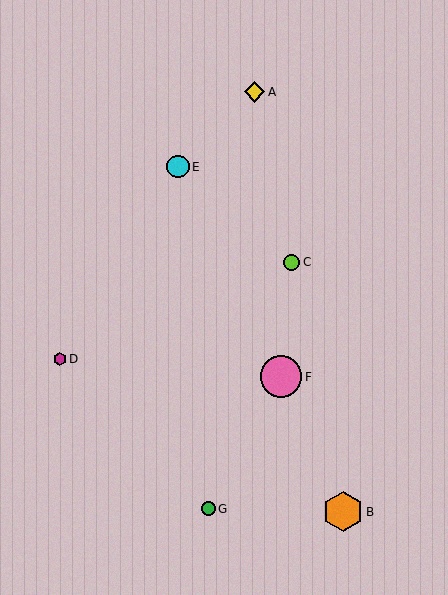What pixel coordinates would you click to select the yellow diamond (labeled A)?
Click at (255, 92) to select the yellow diamond A.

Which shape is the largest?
The pink circle (labeled F) is the largest.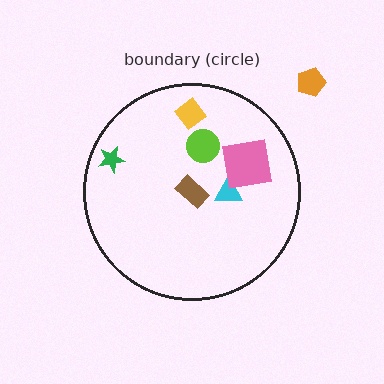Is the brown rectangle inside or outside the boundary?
Inside.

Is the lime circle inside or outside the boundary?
Inside.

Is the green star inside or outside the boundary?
Inside.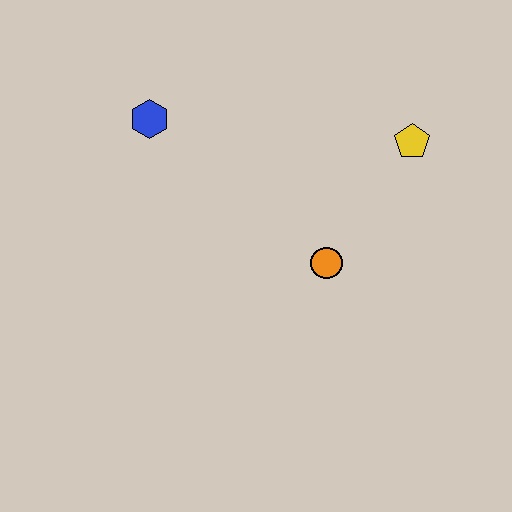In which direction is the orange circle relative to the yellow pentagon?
The orange circle is below the yellow pentagon.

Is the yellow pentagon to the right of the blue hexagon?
Yes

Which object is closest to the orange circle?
The yellow pentagon is closest to the orange circle.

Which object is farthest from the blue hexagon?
The yellow pentagon is farthest from the blue hexagon.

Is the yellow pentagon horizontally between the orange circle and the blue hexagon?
No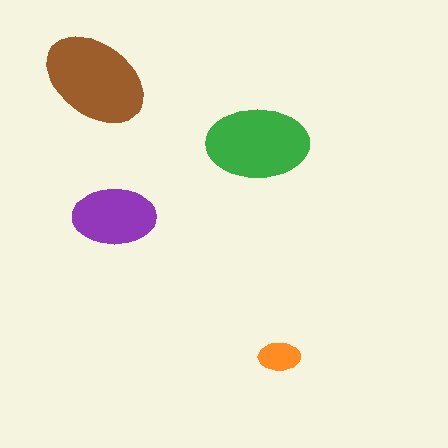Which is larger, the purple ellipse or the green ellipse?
The green one.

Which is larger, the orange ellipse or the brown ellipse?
The brown one.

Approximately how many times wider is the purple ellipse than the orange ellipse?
About 2 times wider.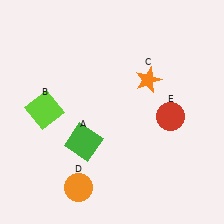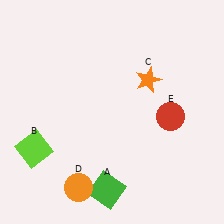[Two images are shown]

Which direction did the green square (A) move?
The green square (A) moved down.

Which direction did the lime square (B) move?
The lime square (B) moved down.